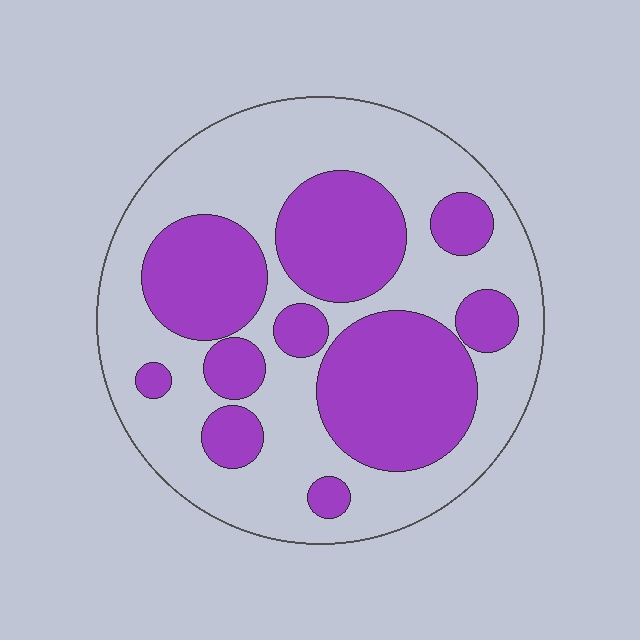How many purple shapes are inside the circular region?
10.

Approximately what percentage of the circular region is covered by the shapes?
Approximately 40%.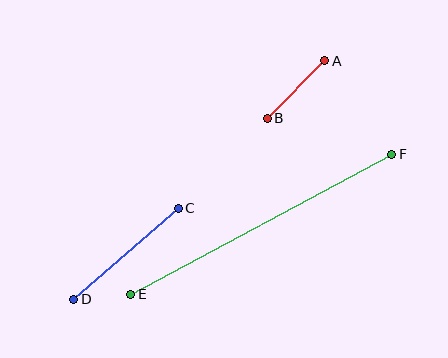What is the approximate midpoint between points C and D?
The midpoint is at approximately (126, 254) pixels.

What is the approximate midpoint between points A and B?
The midpoint is at approximately (296, 90) pixels.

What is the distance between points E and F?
The distance is approximately 296 pixels.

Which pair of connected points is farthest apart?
Points E and F are farthest apart.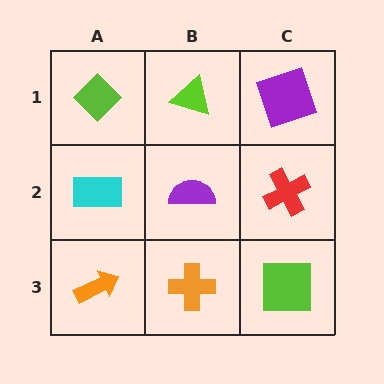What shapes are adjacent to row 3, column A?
A cyan rectangle (row 2, column A), an orange cross (row 3, column B).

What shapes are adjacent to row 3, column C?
A red cross (row 2, column C), an orange cross (row 3, column B).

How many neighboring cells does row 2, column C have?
3.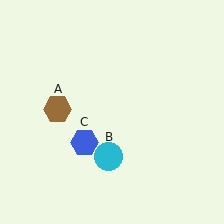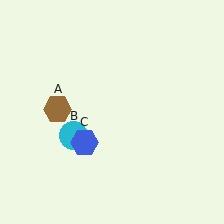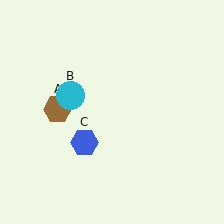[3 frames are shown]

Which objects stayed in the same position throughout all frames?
Brown hexagon (object A) and blue hexagon (object C) remained stationary.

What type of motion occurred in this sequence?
The cyan circle (object B) rotated clockwise around the center of the scene.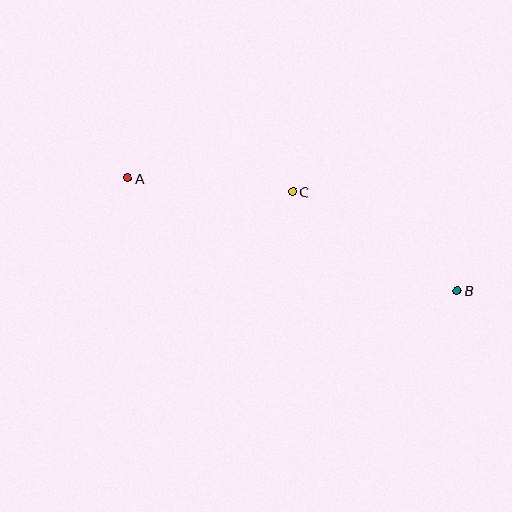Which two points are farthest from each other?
Points A and B are farthest from each other.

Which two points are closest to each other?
Points A and C are closest to each other.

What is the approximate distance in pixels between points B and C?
The distance between B and C is approximately 192 pixels.